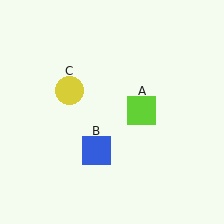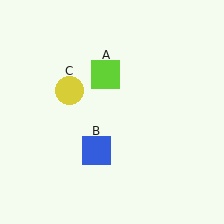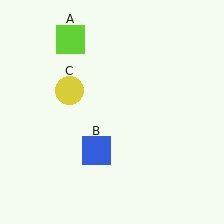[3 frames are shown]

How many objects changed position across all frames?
1 object changed position: lime square (object A).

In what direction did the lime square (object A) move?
The lime square (object A) moved up and to the left.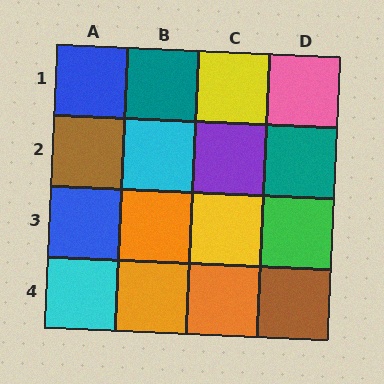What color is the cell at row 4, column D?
Brown.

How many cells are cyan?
2 cells are cyan.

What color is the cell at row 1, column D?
Pink.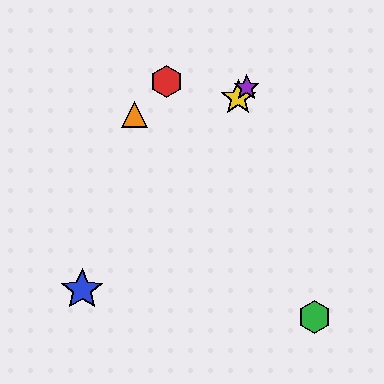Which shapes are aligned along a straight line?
The blue star, the yellow star, the purple star are aligned along a straight line.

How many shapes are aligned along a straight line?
3 shapes (the blue star, the yellow star, the purple star) are aligned along a straight line.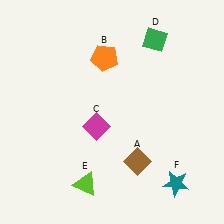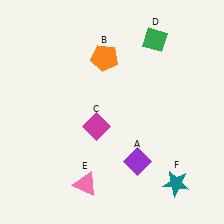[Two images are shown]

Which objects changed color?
A changed from brown to purple. E changed from lime to pink.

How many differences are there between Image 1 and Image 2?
There are 2 differences between the two images.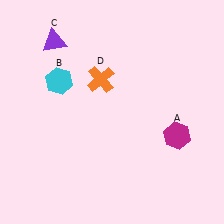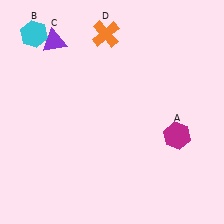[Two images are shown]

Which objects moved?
The objects that moved are: the cyan hexagon (B), the orange cross (D).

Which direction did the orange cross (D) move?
The orange cross (D) moved up.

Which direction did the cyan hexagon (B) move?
The cyan hexagon (B) moved up.